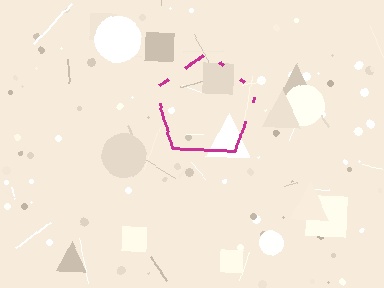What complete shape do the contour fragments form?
The contour fragments form a pentagon.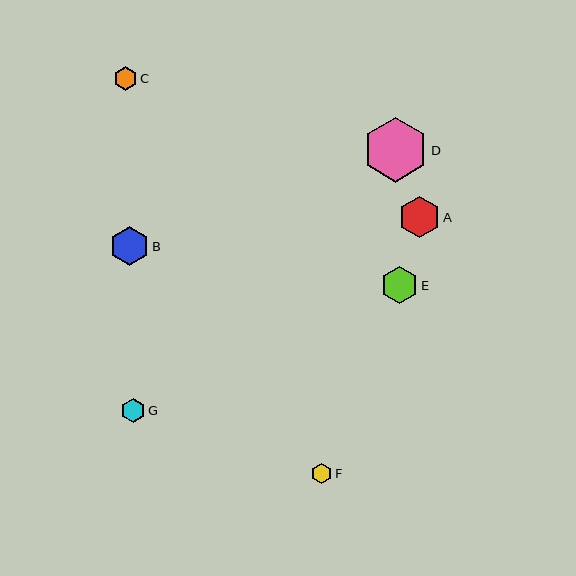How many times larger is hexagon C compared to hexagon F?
Hexagon C is approximately 1.1 times the size of hexagon F.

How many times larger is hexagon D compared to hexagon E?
Hexagon D is approximately 1.8 times the size of hexagon E.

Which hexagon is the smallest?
Hexagon F is the smallest with a size of approximately 20 pixels.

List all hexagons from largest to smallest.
From largest to smallest: D, A, B, E, G, C, F.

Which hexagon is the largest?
Hexagon D is the largest with a size of approximately 65 pixels.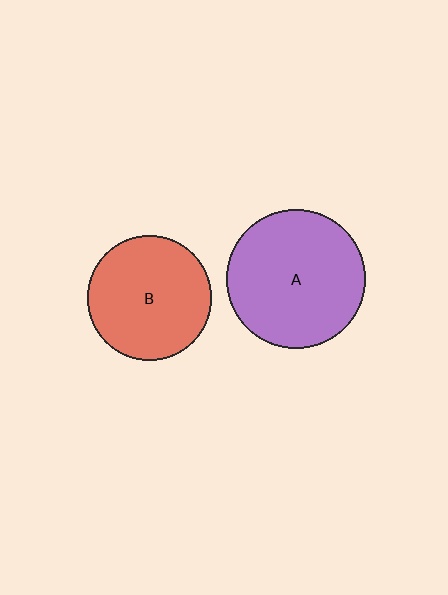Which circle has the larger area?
Circle A (purple).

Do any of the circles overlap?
No, none of the circles overlap.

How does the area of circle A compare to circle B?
Approximately 1.2 times.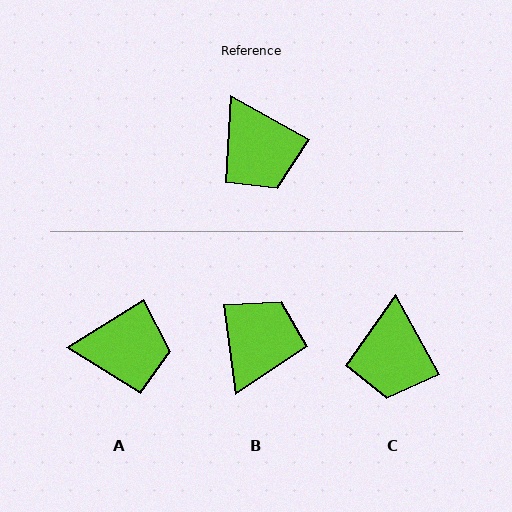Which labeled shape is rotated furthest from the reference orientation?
B, about 126 degrees away.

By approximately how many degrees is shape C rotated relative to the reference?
Approximately 32 degrees clockwise.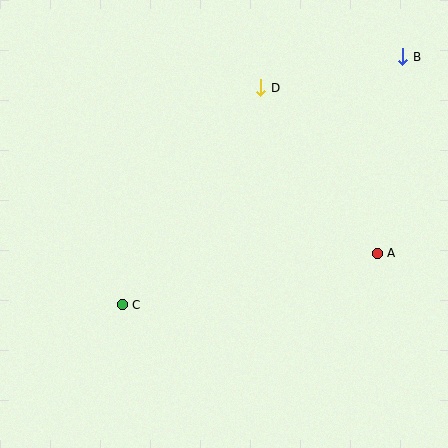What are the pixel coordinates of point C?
Point C is at (122, 305).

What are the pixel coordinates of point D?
Point D is at (261, 88).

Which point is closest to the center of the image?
Point C at (122, 305) is closest to the center.